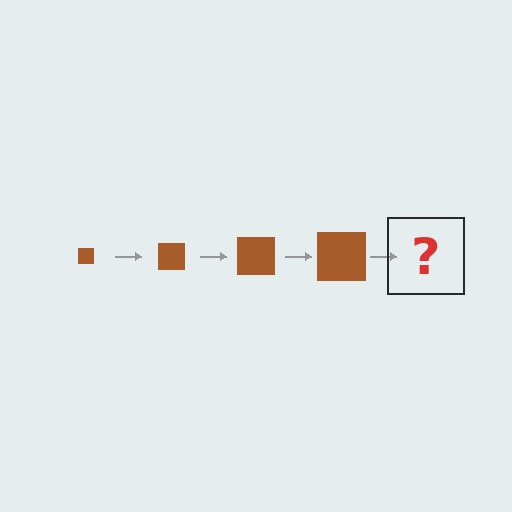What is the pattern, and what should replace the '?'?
The pattern is that the square gets progressively larger each step. The '?' should be a brown square, larger than the previous one.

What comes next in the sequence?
The next element should be a brown square, larger than the previous one.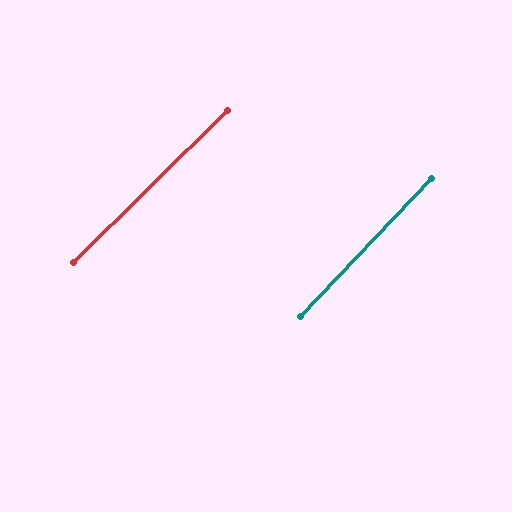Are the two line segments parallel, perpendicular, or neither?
Parallel — their directions differ by only 1.9°.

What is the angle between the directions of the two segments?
Approximately 2 degrees.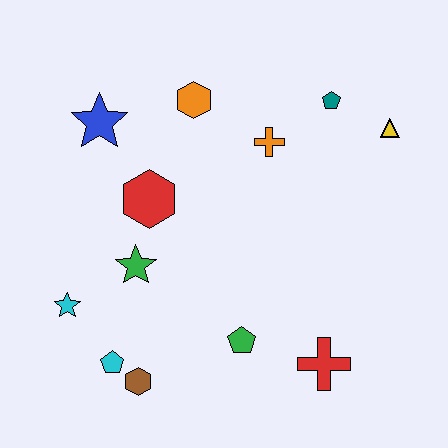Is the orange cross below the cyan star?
No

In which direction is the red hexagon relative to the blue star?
The red hexagon is below the blue star.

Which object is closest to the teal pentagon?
The yellow triangle is closest to the teal pentagon.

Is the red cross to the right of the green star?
Yes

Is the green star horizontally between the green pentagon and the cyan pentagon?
Yes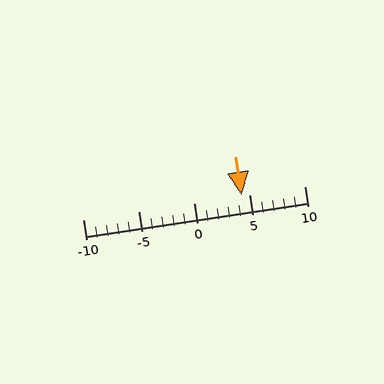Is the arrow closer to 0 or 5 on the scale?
The arrow is closer to 5.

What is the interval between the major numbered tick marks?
The major tick marks are spaced 5 units apart.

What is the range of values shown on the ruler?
The ruler shows values from -10 to 10.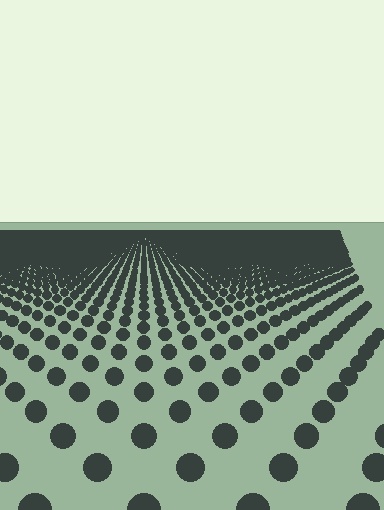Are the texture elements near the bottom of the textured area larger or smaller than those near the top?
Larger. Near the bottom, elements are closer to the viewer and appear at a bigger on-screen size.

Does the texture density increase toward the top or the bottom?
Density increases toward the top.